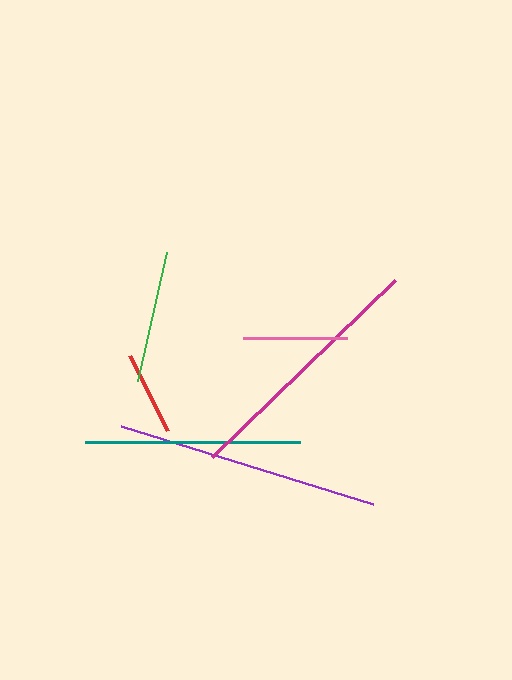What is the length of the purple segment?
The purple segment is approximately 264 pixels long.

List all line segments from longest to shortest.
From longest to shortest: purple, magenta, teal, green, pink, red.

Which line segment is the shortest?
The red line is the shortest at approximately 84 pixels.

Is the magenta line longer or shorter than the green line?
The magenta line is longer than the green line.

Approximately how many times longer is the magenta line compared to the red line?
The magenta line is approximately 3.0 times the length of the red line.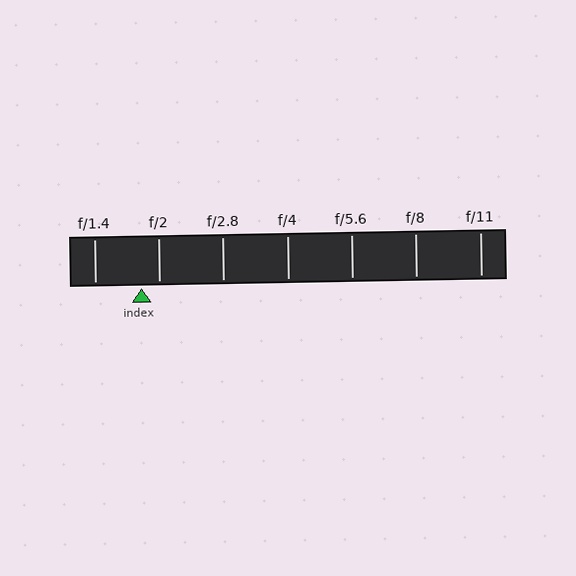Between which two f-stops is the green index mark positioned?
The index mark is between f/1.4 and f/2.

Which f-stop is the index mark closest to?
The index mark is closest to f/2.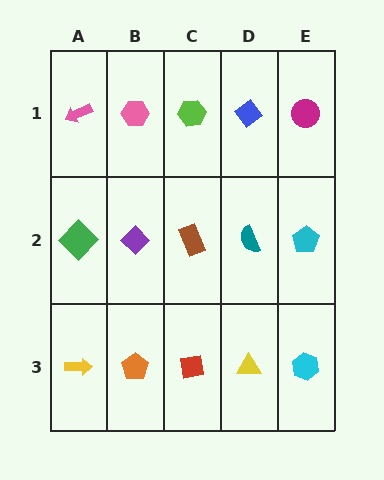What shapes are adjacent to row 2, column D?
A blue diamond (row 1, column D), a yellow triangle (row 3, column D), a brown rectangle (row 2, column C), a cyan pentagon (row 2, column E).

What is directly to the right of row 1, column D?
A magenta circle.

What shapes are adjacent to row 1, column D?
A teal semicircle (row 2, column D), a lime hexagon (row 1, column C), a magenta circle (row 1, column E).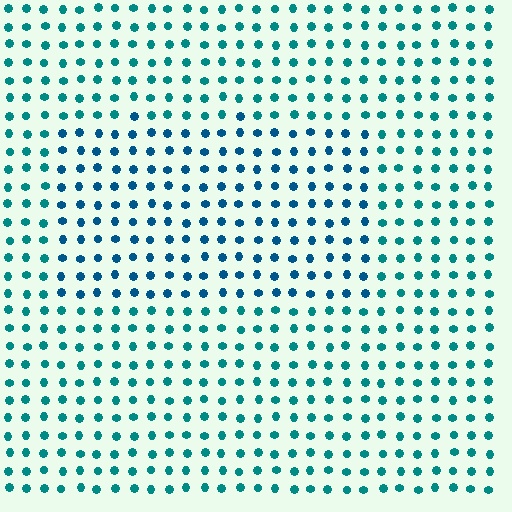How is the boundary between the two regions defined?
The boundary is defined purely by a slight shift in hue (about 25 degrees). Spacing, size, and orientation are identical on both sides.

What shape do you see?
I see a rectangle.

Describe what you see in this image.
The image is filled with small teal elements in a uniform arrangement. A rectangle-shaped region is visible where the elements are tinted to a slightly different hue, forming a subtle color boundary.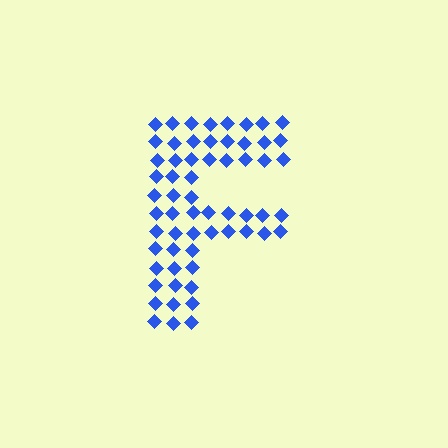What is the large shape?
The large shape is the letter F.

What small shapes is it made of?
It is made of small diamonds.